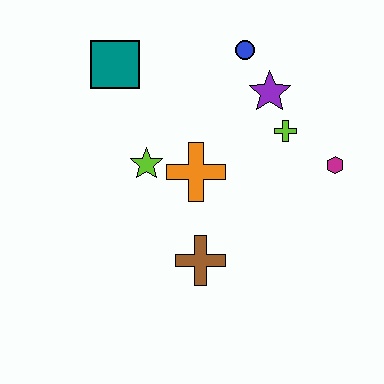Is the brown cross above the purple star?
No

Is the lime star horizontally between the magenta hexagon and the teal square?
Yes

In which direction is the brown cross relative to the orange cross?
The brown cross is below the orange cross.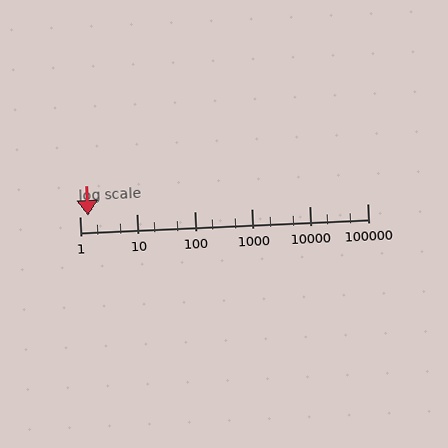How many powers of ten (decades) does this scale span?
The scale spans 5 decades, from 1 to 100000.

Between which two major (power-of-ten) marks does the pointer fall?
The pointer is between 1 and 10.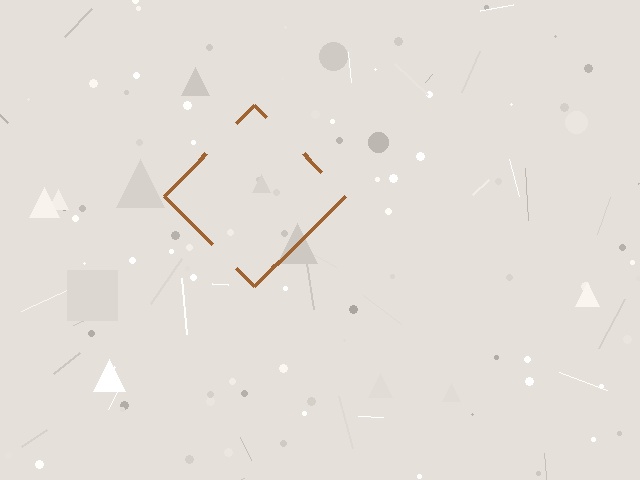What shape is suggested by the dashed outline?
The dashed outline suggests a diamond.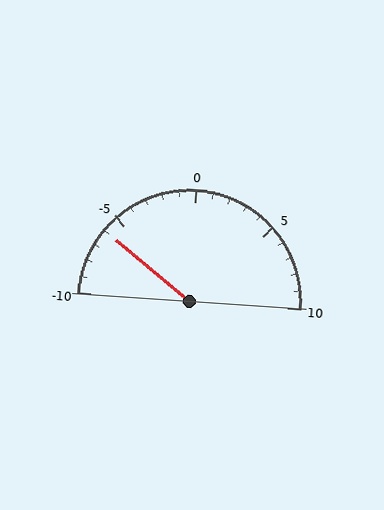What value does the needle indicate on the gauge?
The needle indicates approximately -6.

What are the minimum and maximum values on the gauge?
The gauge ranges from -10 to 10.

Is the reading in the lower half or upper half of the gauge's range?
The reading is in the lower half of the range (-10 to 10).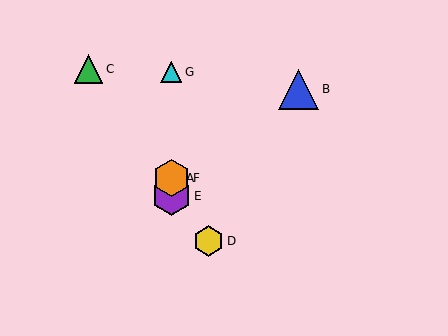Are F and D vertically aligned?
No, F is at x≈171 and D is at x≈208.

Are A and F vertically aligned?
Yes, both are at x≈171.